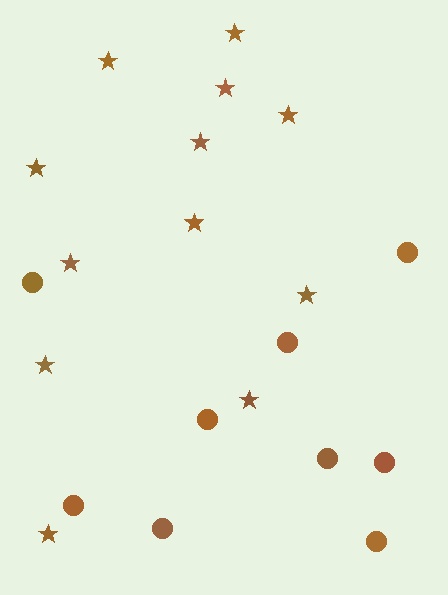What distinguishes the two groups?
There are 2 groups: one group of circles (9) and one group of stars (12).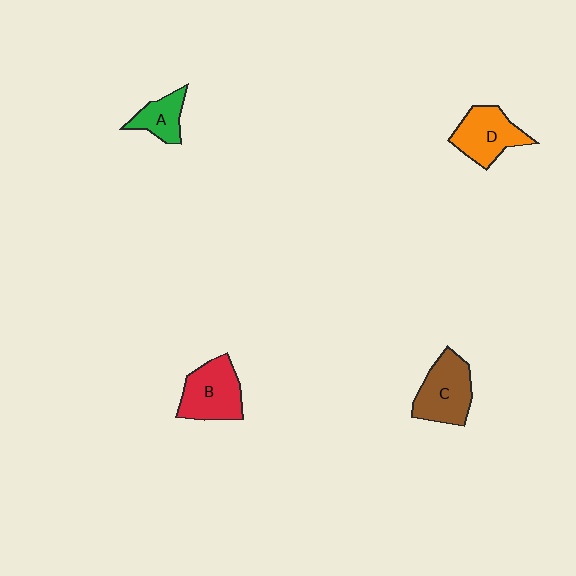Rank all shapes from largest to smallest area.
From largest to smallest: C (brown), B (red), D (orange), A (green).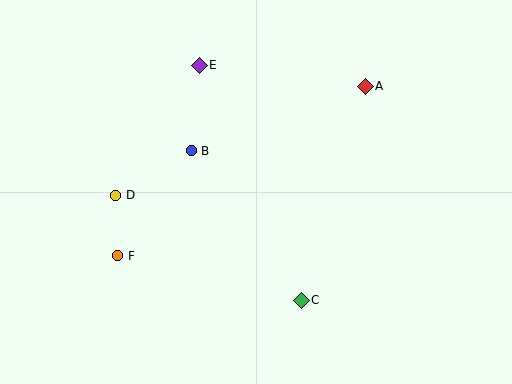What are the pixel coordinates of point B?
Point B is at (191, 151).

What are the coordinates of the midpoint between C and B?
The midpoint between C and B is at (246, 226).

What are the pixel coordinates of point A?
Point A is at (365, 86).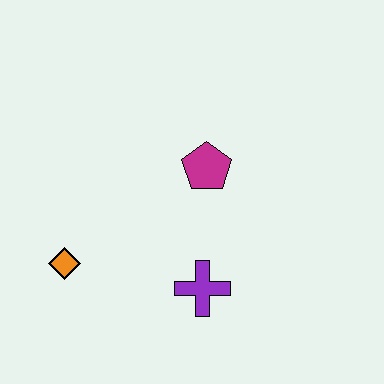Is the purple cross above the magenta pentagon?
No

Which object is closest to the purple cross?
The magenta pentagon is closest to the purple cross.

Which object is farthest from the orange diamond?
The magenta pentagon is farthest from the orange diamond.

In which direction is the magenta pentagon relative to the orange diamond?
The magenta pentagon is to the right of the orange diamond.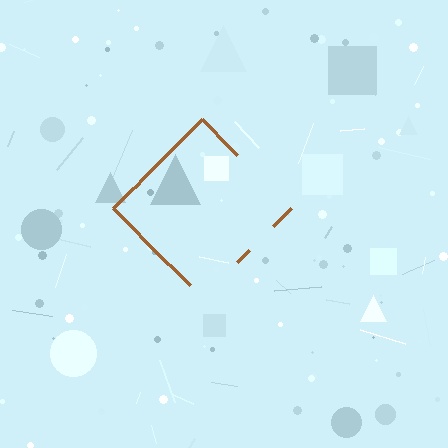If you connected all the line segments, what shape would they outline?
They would outline a diamond.